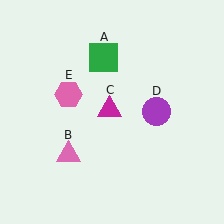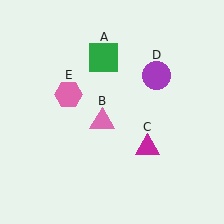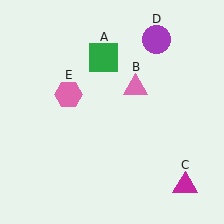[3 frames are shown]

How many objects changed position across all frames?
3 objects changed position: pink triangle (object B), magenta triangle (object C), purple circle (object D).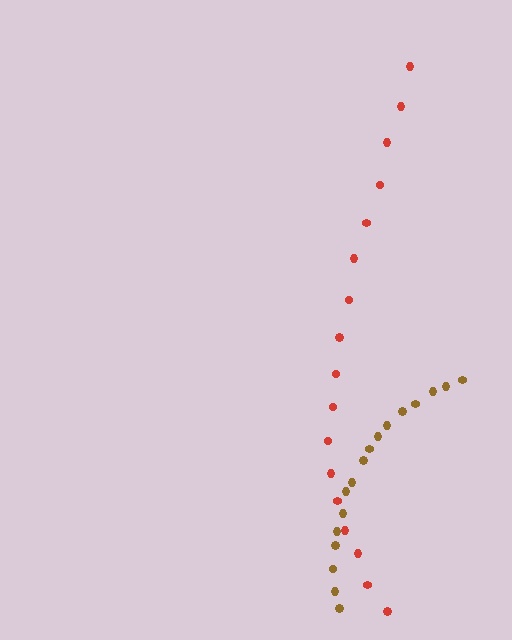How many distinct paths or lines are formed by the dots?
There are 2 distinct paths.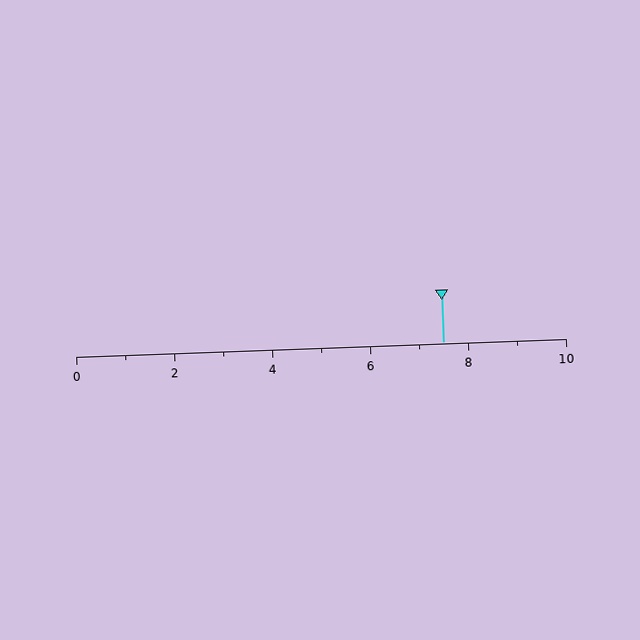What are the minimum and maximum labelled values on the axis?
The axis runs from 0 to 10.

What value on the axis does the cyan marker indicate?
The marker indicates approximately 7.5.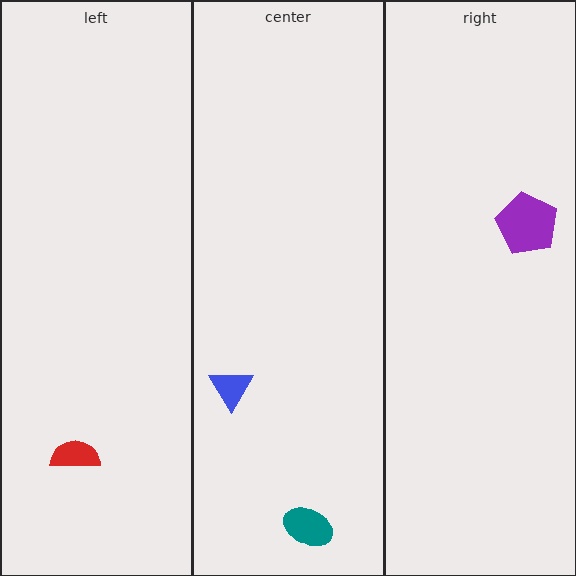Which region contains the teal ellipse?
The center region.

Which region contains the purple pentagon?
The right region.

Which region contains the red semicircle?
The left region.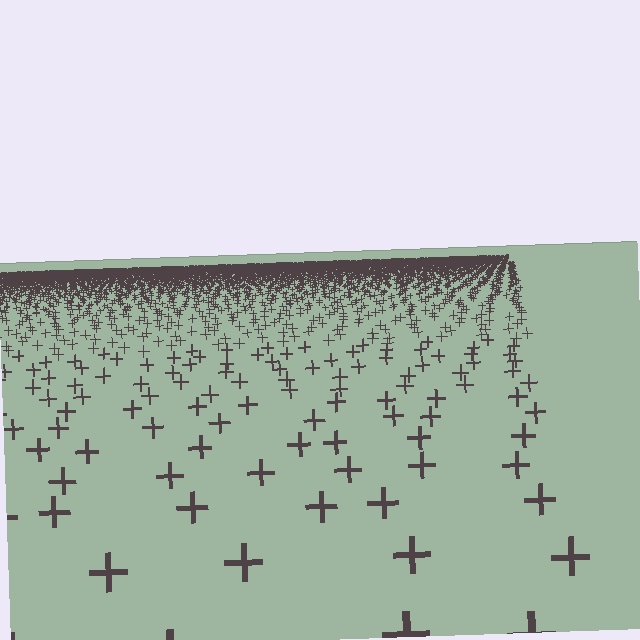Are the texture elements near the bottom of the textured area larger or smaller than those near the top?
Larger. Near the bottom, elements are closer to the viewer and appear at a bigger on-screen size.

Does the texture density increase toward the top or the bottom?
Density increases toward the top.